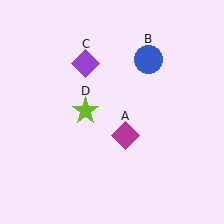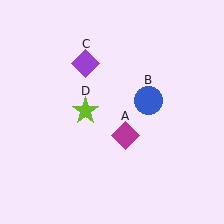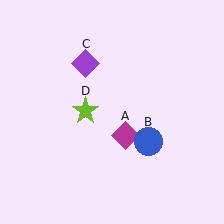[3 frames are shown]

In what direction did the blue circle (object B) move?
The blue circle (object B) moved down.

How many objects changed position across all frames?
1 object changed position: blue circle (object B).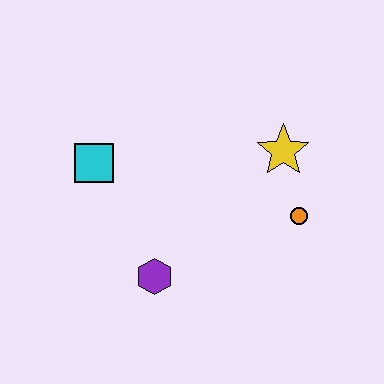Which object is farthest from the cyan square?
The orange circle is farthest from the cyan square.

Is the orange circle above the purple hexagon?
Yes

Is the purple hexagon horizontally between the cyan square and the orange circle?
Yes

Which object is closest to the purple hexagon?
The cyan square is closest to the purple hexagon.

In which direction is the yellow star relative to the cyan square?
The yellow star is to the right of the cyan square.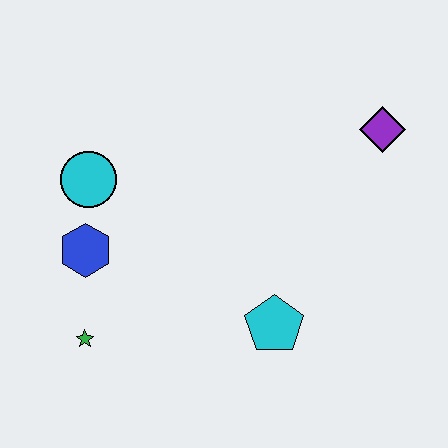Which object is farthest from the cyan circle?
The purple diamond is farthest from the cyan circle.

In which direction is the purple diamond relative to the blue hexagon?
The purple diamond is to the right of the blue hexagon.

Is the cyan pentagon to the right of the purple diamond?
No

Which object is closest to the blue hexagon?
The cyan circle is closest to the blue hexagon.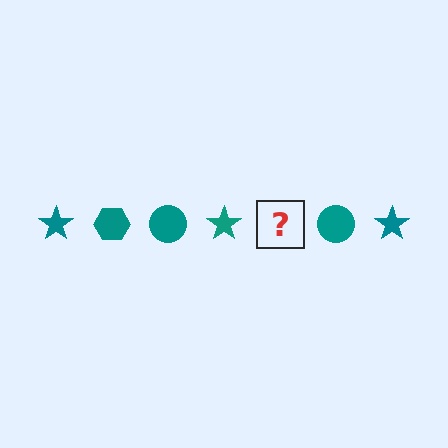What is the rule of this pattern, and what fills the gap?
The rule is that the pattern cycles through star, hexagon, circle shapes in teal. The gap should be filled with a teal hexagon.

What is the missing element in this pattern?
The missing element is a teal hexagon.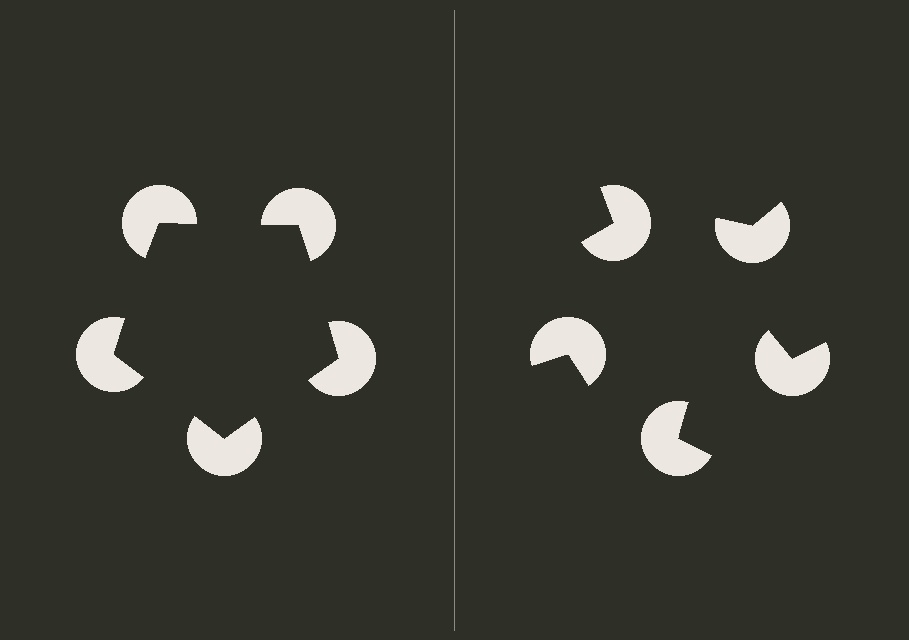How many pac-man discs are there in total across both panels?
10 — 5 on each side.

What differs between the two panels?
The pac-man discs are positioned identically on both sides; only the wedge orientations differ. On the left they align to a pentagon; on the right they are misaligned.